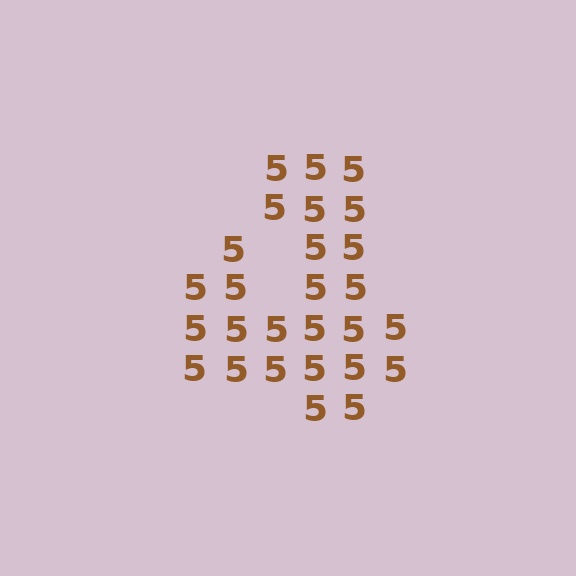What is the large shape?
The large shape is the digit 4.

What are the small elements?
The small elements are digit 5's.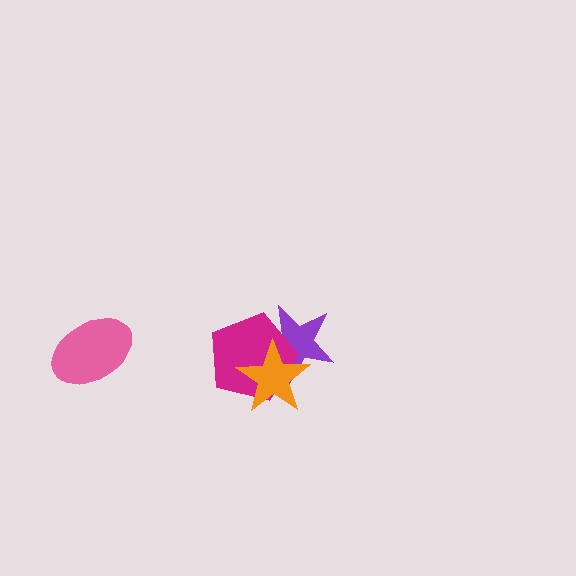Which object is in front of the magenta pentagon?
The orange star is in front of the magenta pentagon.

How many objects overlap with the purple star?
2 objects overlap with the purple star.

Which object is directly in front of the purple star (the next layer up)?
The magenta pentagon is directly in front of the purple star.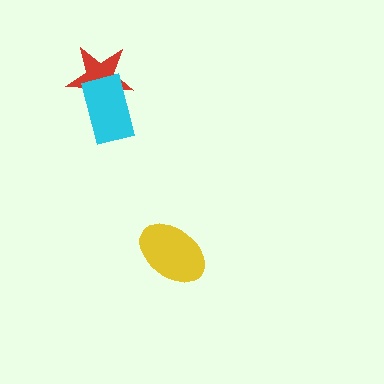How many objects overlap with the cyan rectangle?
1 object overlaps with the cyan rectangle.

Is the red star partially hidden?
Yes, it is partially covered by another shape.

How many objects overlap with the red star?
1 object overlaps with the red star.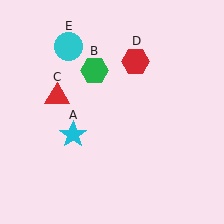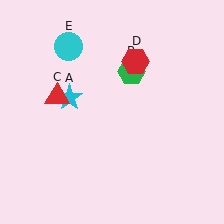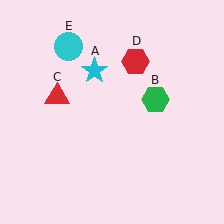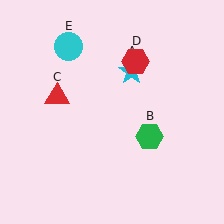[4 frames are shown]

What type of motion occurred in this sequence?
The cyan star (object A), green hexagon (object B) rotated clockwise around the center of the scene.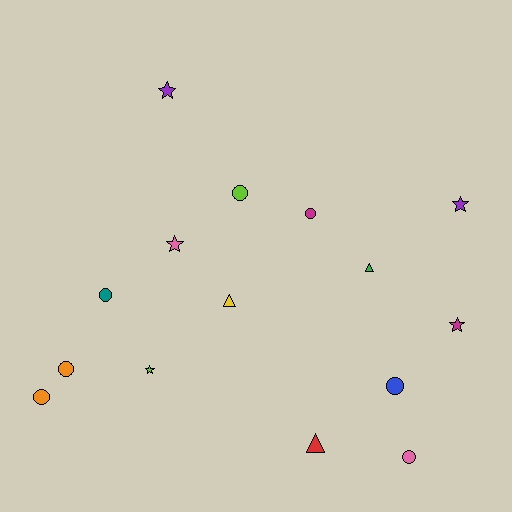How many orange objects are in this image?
There are 2 orange objects.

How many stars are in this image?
There are 5 stars.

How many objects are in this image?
There are 15 objects.